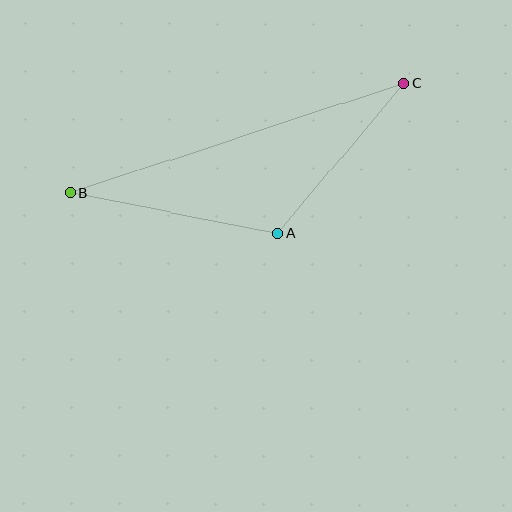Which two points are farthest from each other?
Points B and C are farthest from each other.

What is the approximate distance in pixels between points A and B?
The distance between A and B is approximately 211 pixels.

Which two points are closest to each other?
Points A and C are closest to each other.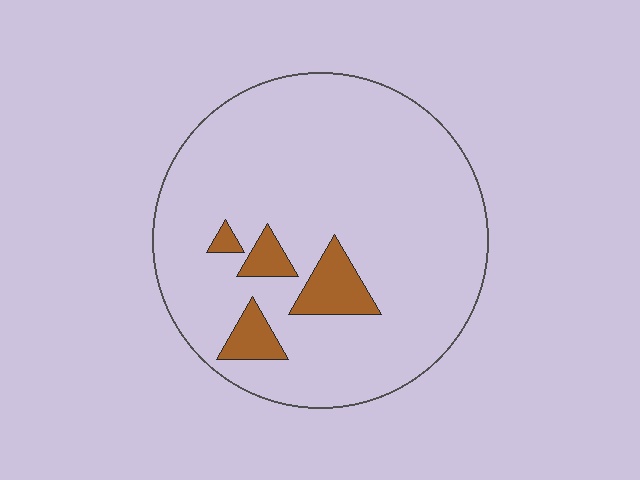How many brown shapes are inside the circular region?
4.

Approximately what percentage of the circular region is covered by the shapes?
Approximately 10%.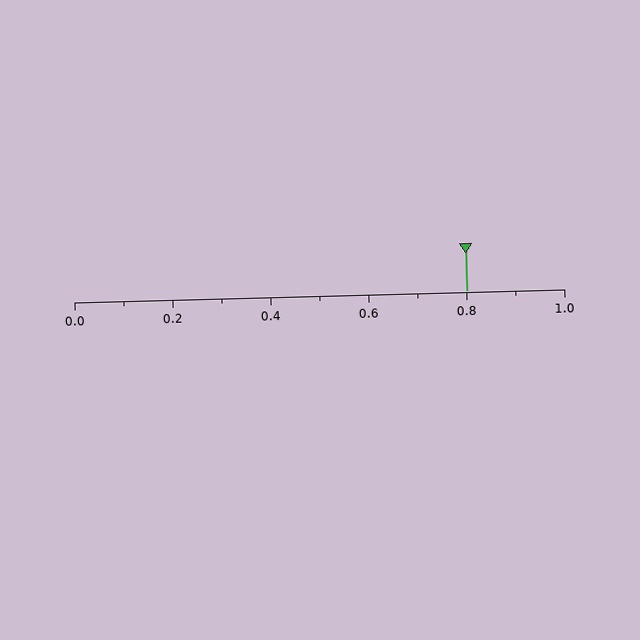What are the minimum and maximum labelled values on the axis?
The axis runs from 0.0 to 1.0.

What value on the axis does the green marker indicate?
The marker indicates approximately 0.8.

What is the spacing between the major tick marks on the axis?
The major ticks are spaced 0.2 apart.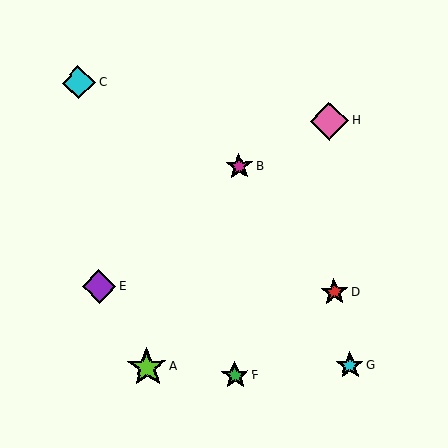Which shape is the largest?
The lime star (labeled A) is the largest.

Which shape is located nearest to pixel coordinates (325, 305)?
The red star (labeled D) at (334, 292) is nearest to that location.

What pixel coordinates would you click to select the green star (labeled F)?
Click at (235, 375) to select the green star F.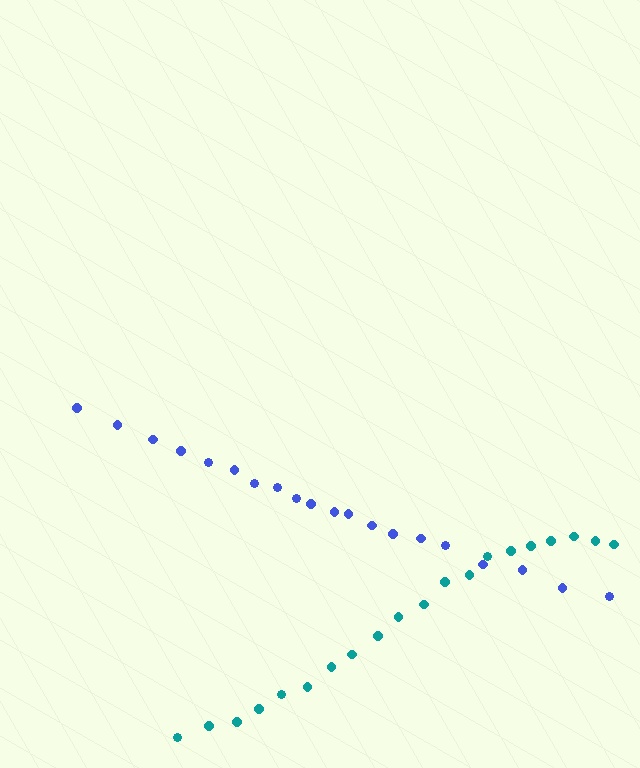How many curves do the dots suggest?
There are 2 distinct paths.